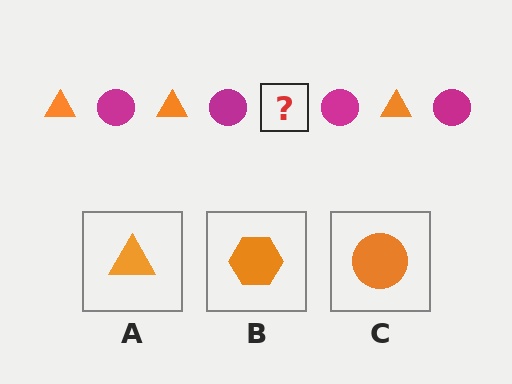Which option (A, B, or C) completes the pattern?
A.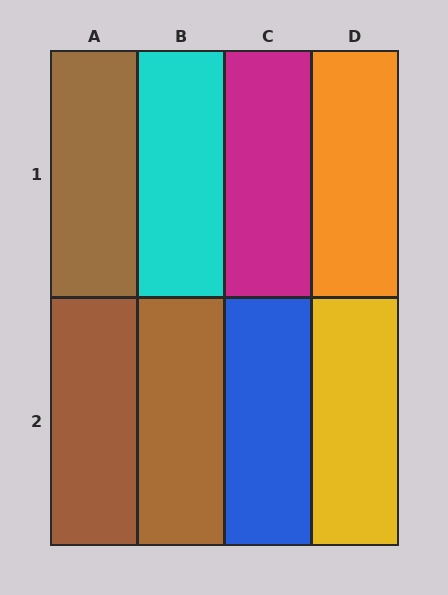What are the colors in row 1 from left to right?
Brown, cyan, magenta, orange.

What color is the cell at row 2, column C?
Blue.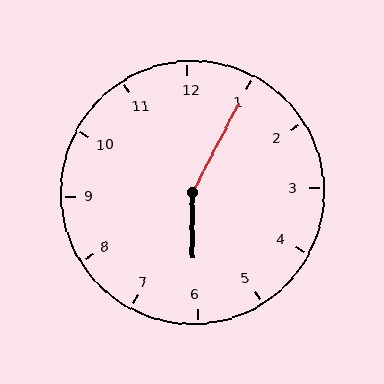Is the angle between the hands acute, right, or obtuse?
It is obtuse.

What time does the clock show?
6:05.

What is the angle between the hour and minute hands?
Approximately 152 degrees.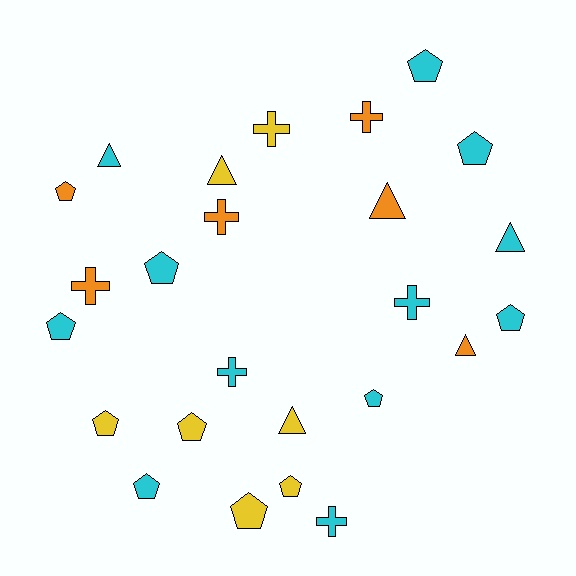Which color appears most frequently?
Cyan, with 12 objects.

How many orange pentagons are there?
There is 1 orange pentagon.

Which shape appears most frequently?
Pentagon, with 12 objects.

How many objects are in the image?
There are 25 objects.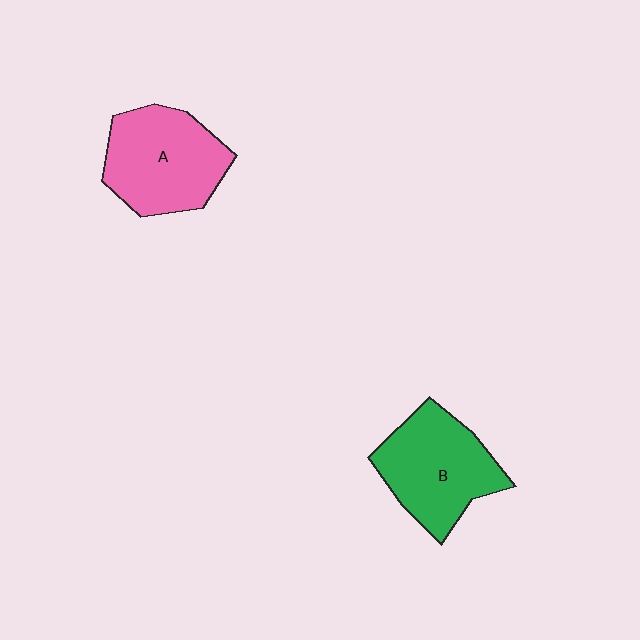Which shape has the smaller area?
Shape B (green).